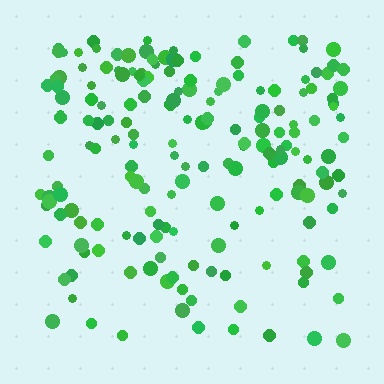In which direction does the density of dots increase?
From bottom to top, with the top side densest.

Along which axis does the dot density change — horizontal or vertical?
Vertical.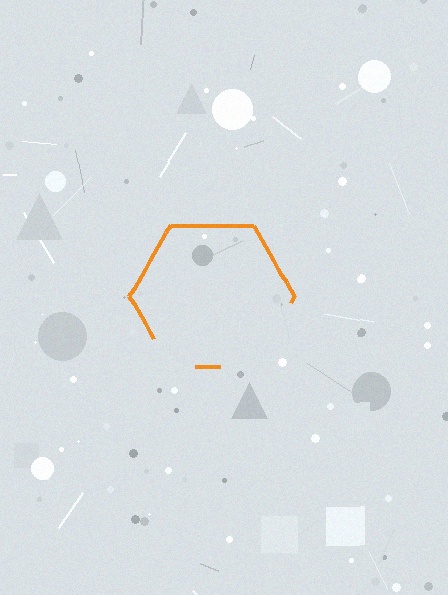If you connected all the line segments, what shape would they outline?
They would outline a hexagon.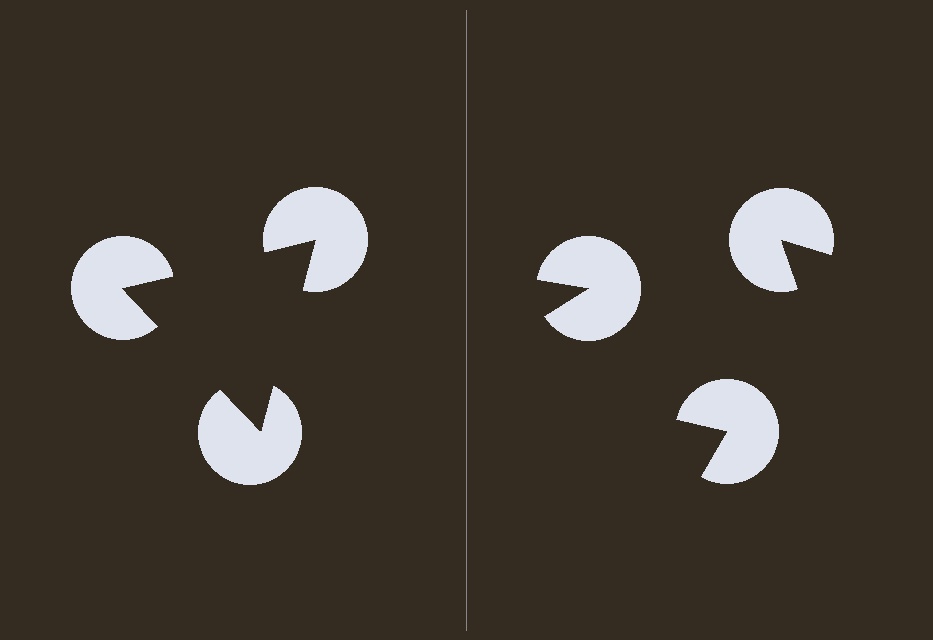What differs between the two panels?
The pac-man discs are positioned identically on both sides; only the wedge orientations differ. On the left they align to a triangle; on the right they are misaligned.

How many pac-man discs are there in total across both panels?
6 — 3 on each side.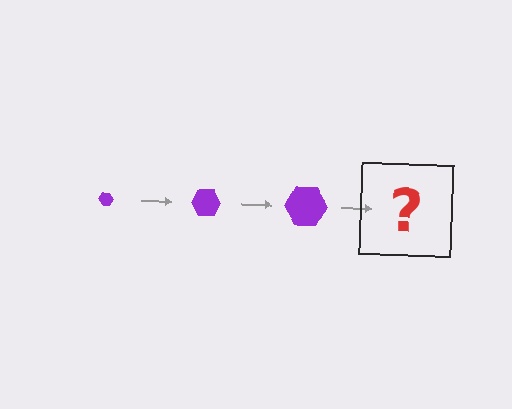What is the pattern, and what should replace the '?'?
The pattern is that the hexagon gets progressively larger each step. The '?' should be a purple hexagon, larger than the previous one.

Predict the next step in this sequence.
The next step is a purple hexagon, larger than the previous one.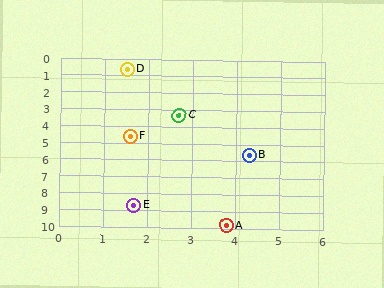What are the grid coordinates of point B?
Point B is at approximately (4.3, 5.6).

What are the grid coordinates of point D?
Point D is at approximately (1.5, 0.6).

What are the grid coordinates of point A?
Point A is at approximately (3.8, 9.8).